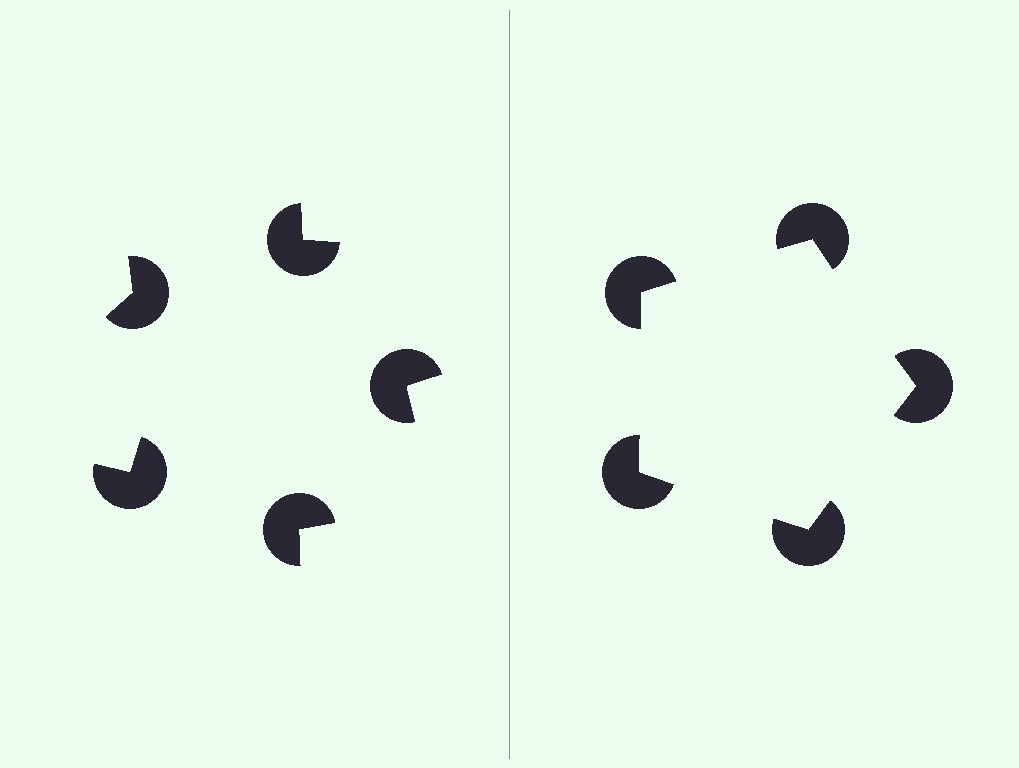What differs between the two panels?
The pac-man discs are positioned identically on both sides; only the wedge orientations differ. On the right they align to a pentagon; on the left they are misaligned.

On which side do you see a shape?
An illusory pentagon appears on the right side. On the left side the wedge cuts are rotated, so no coherent shape forms.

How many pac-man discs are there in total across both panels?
10 — 5 on each side.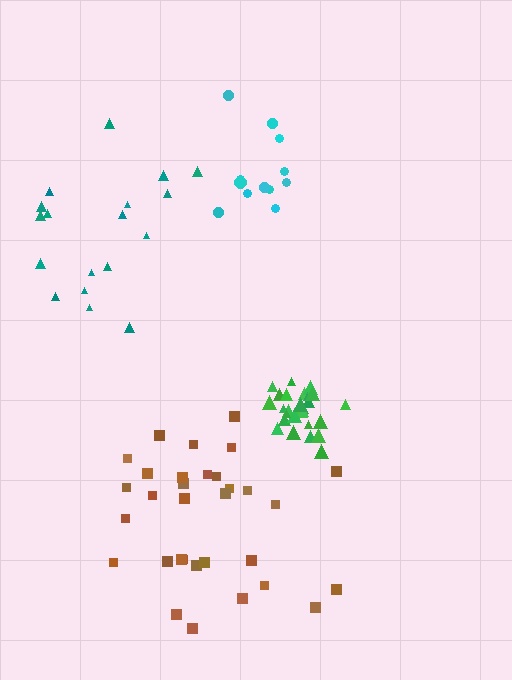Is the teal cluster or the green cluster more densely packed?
Green.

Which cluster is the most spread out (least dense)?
Teal.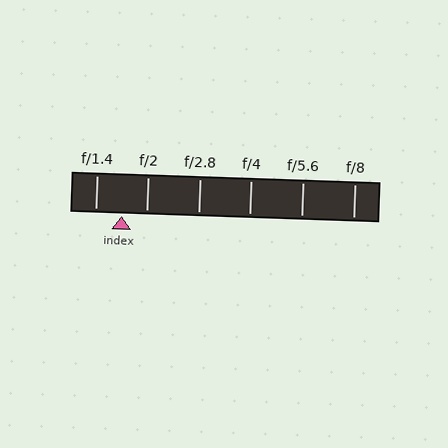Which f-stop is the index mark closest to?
The index mark is closest to f/2.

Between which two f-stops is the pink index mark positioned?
The index mark is between f/1.4 and f/2.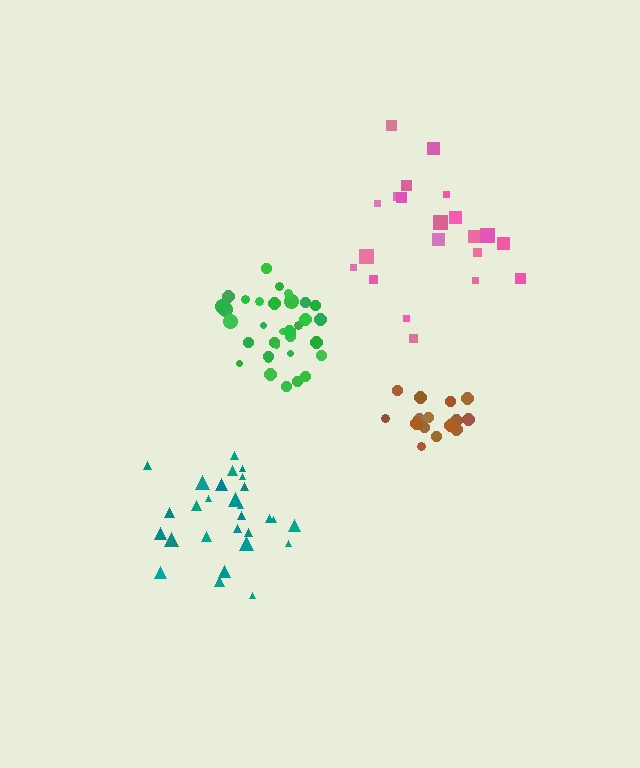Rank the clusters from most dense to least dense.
green, brown, teal, pink.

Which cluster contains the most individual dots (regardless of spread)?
Green (35).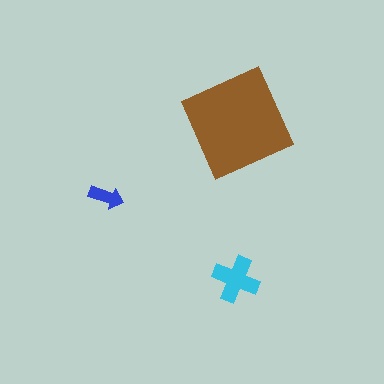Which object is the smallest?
The blue arrow.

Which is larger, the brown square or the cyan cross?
The brown square.